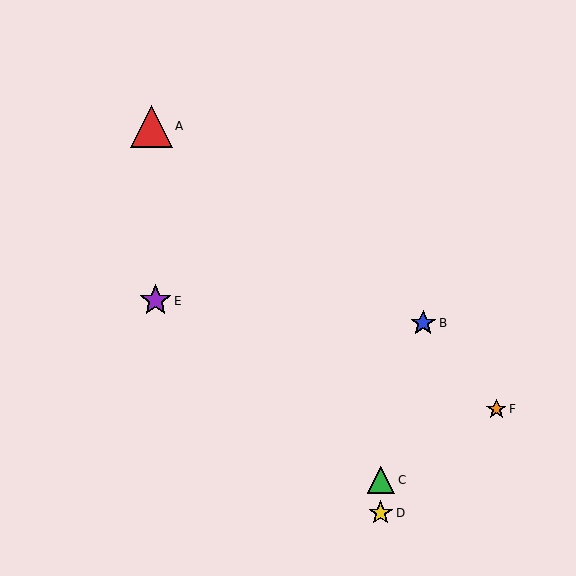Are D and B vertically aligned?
No, D is at x≈381 and B is at x≈423.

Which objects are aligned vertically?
Objects C, D are aligned vertically.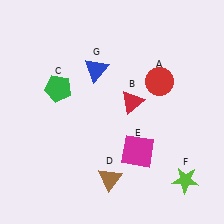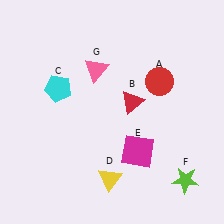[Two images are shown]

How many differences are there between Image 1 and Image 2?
There are 3 differences between the two images.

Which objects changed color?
C changed from green to cyan. D changed from brown to yellow. G changed from blue to pink.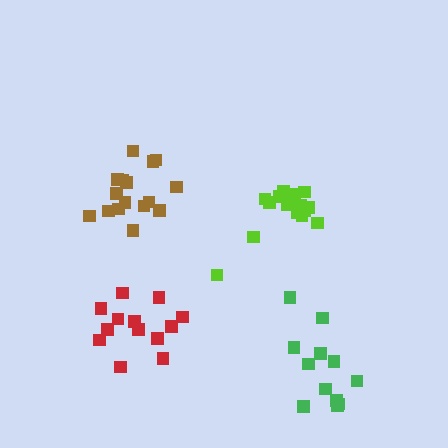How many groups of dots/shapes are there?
There are 4 groups.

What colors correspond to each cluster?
The clusters are colored: lime, red, brown, green.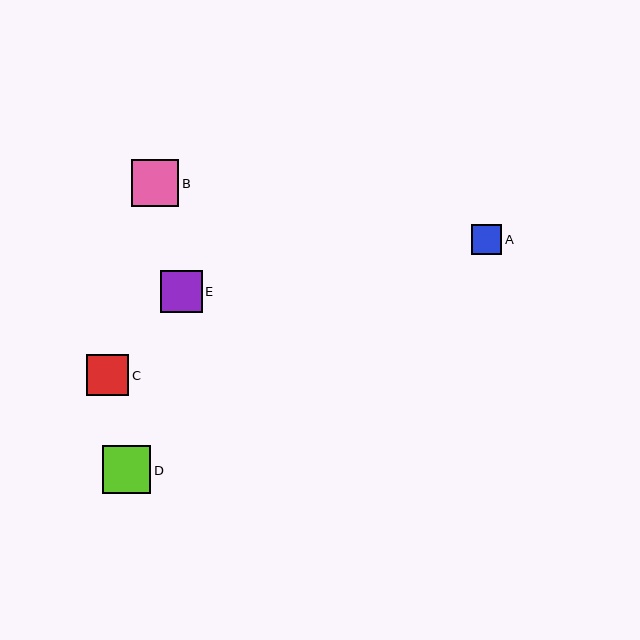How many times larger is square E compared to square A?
Square E is approximately 1.4 times the size of square A.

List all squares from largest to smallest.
From largest to smallest: D, B, C, E, A.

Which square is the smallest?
Square A is the smallest with a size of approximately 30 pixels.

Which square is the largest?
Square D is the largest with a size of approximately 48 pixels.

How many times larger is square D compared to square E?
Square D is approximately 1.2 times the size of square E.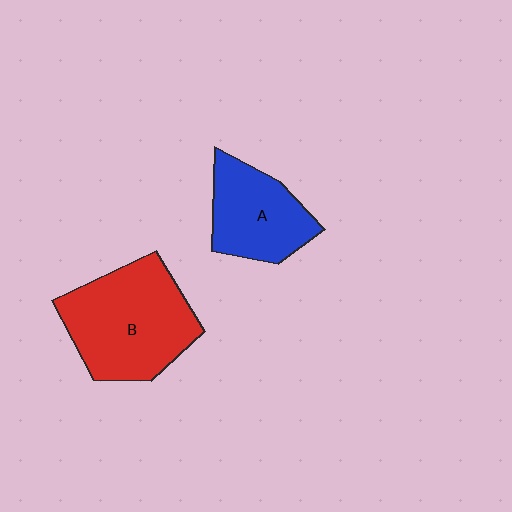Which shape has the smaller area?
Shape A (blue).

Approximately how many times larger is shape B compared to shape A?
Approximately 1.5 times.